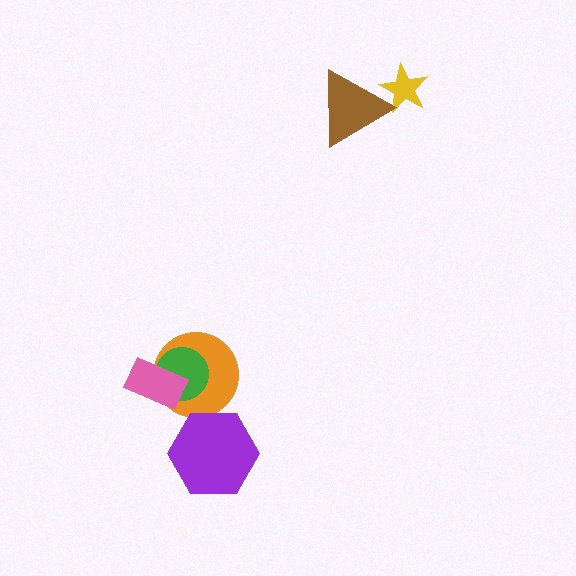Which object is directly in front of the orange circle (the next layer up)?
The green circle is directly in front of the orange circle.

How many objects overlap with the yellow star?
1 object overlaps with the yellow star.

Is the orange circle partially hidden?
Yes, it is partially covered by another shape.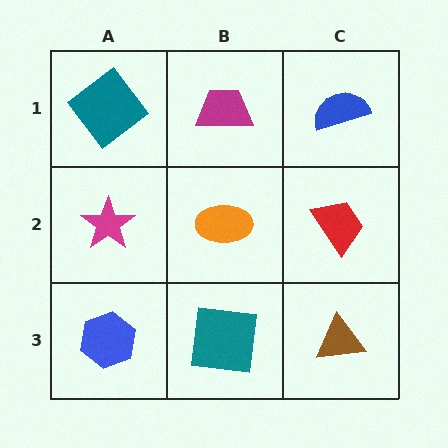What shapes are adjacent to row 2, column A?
A teal diamond (row 1, column A), a blue hexagon (row 3, column A), an orange ellipse (row 2, column B).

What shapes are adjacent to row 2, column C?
A blue semicircle (row 1, column C), a brown triangle (row 3, column C), an orange ellipse (row 2, column B).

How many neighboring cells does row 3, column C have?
2.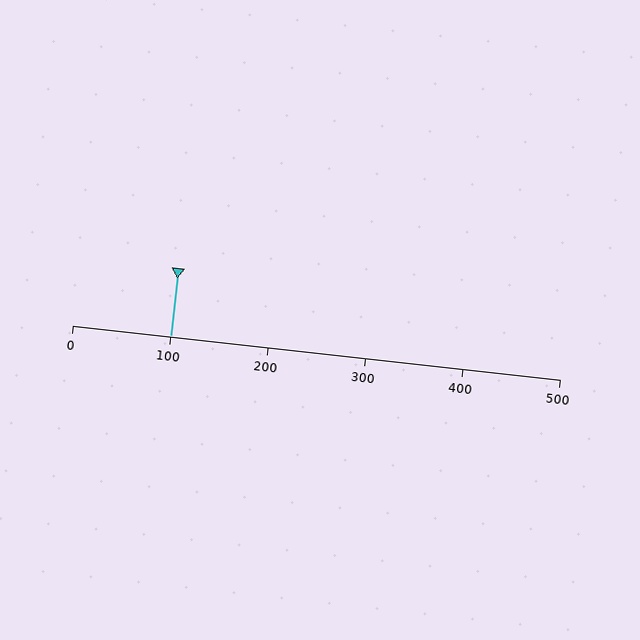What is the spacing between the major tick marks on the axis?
The major ticks are spaced 100 apart.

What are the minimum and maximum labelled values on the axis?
The axis runs from 0 to 500.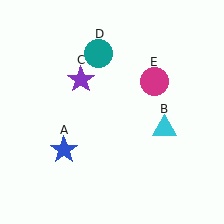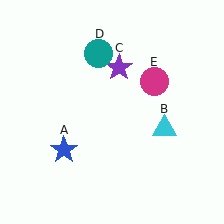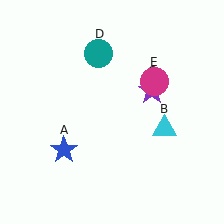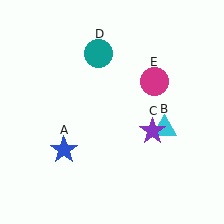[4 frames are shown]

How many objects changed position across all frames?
1 object changed position: purple star (object C).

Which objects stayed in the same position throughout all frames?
Blue star (object A) and cyan triangle (object B) and teal circle (object D) and magenta circle (object E) remained stationary.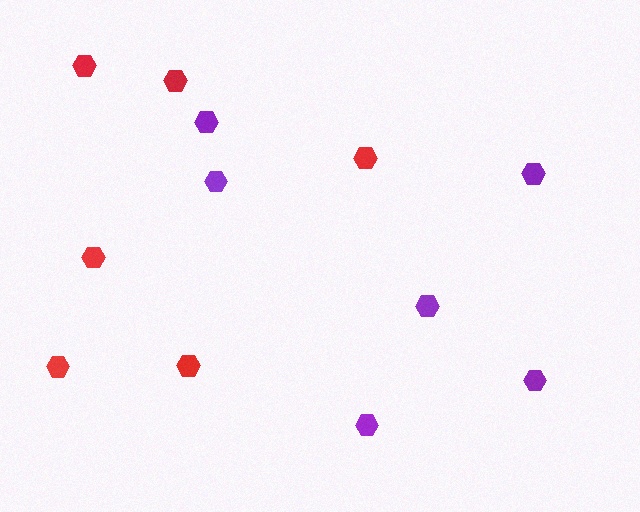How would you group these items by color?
There are 2 groups: one group of red hexagons (6) and one group of purple hexagons (6).